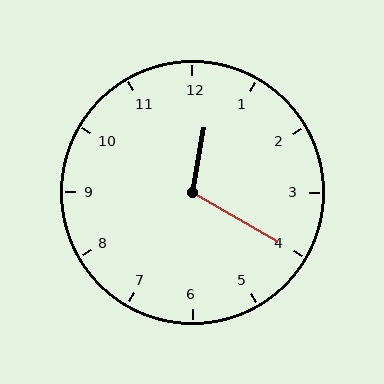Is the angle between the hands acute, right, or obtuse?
It is obtuse.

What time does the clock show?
12:20.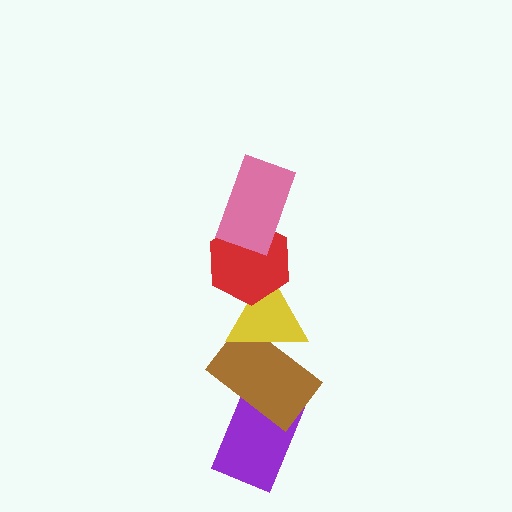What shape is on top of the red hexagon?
The pink rectangle is on top of the red hexagon.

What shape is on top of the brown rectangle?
The yellow triangle is on top of the brown rectangle.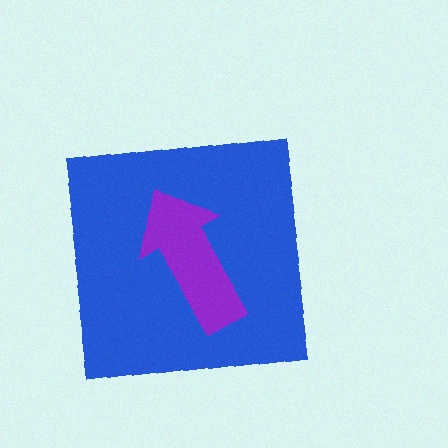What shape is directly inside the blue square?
The purple arrow.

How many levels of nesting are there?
2.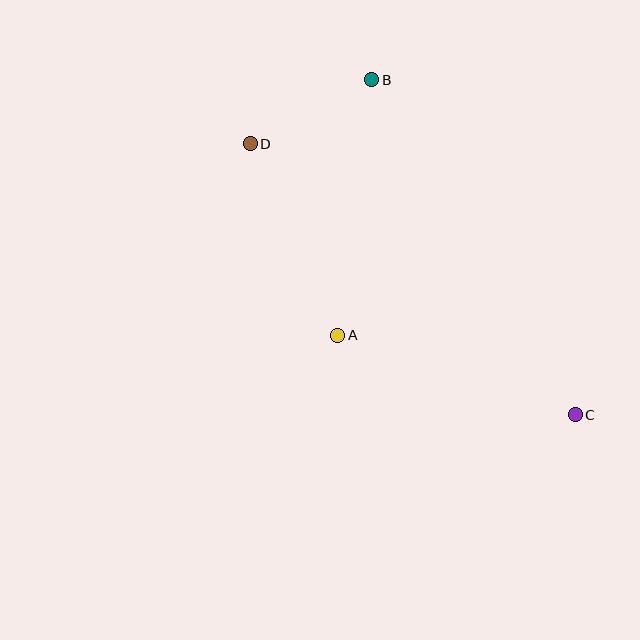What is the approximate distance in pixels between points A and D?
The distance between A and D is approximately 211 pixels.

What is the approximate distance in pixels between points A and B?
The distance between A and B is approximately 258 pixels.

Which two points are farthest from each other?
Points C and D are farthest from each other.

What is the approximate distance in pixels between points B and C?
The distance between B and C is approximately 392 pixels.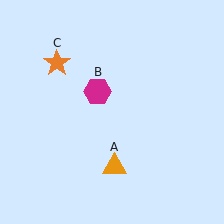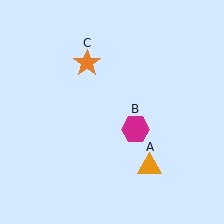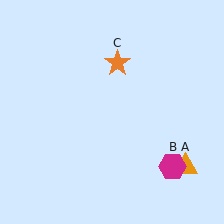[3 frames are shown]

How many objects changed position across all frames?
3 objects changed position: orange triangle (object A), magenta hexagon (object B), orange star (object C).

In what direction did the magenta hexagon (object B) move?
The magenta hexagon (object B) moved down and to the right.